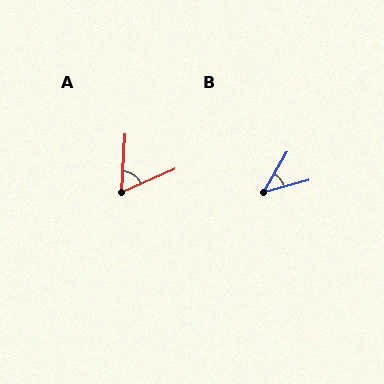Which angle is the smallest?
B, at approximately 44 degrees.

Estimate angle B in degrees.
Approximately 44 degrees.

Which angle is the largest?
A, at approximately 63 degrees.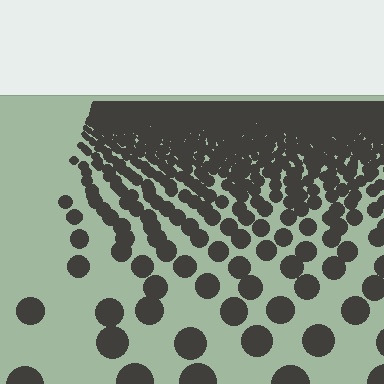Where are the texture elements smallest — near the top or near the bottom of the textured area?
Near the top.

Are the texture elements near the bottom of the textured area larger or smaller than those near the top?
Larger. Near the bottom, elements are closer to the viewer and appear at a bigger on-screen size.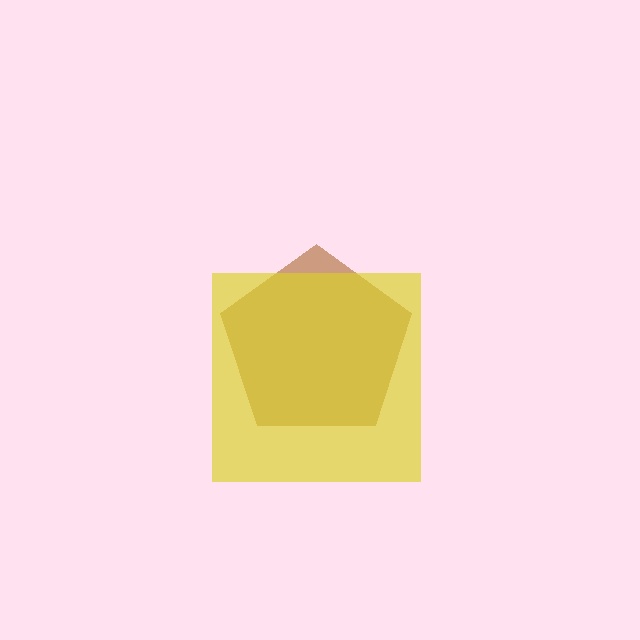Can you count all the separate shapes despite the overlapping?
Yes, there are 2 separate shapes.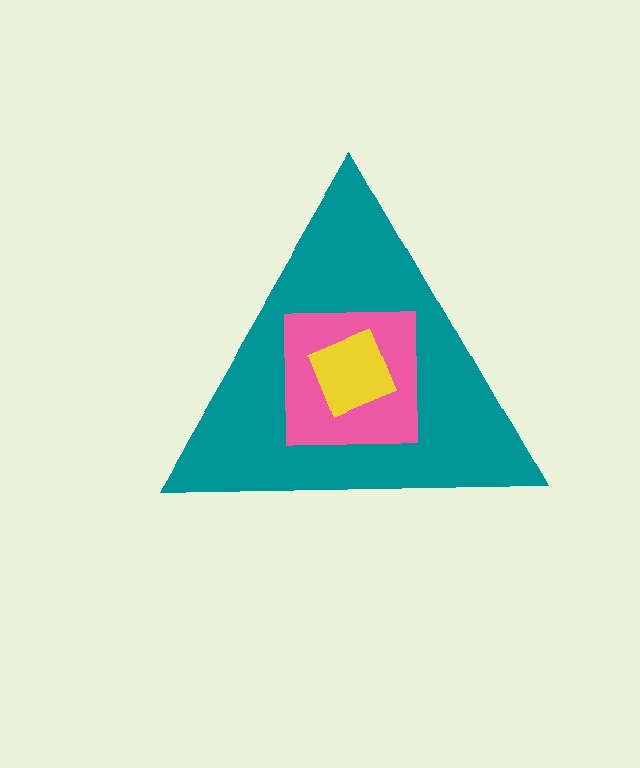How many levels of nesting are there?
3.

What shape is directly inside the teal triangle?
The pink square.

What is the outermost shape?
The teal triangle.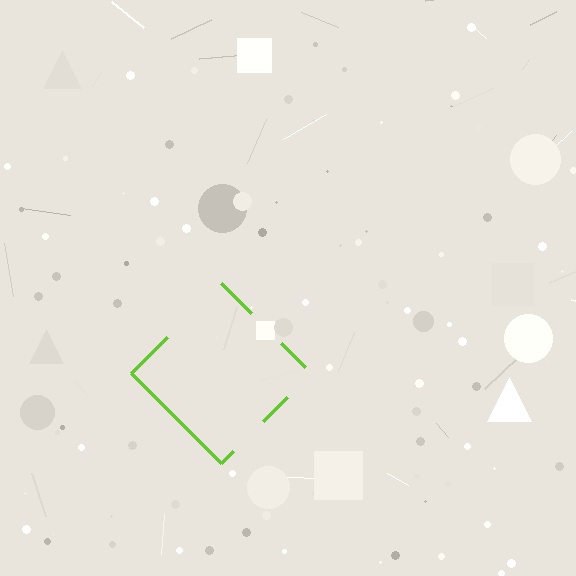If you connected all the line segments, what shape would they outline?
They would outline a diamond.